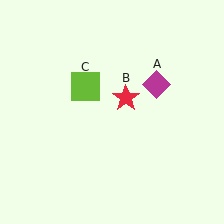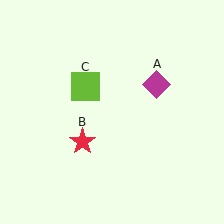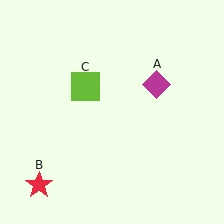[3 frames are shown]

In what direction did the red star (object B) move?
The red star (object B) moved down and to the left.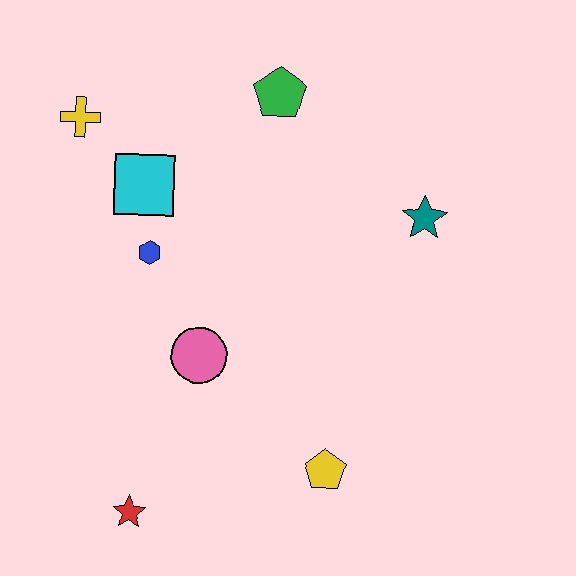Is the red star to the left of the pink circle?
Yes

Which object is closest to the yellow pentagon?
The pink circle is closest to the yellow pentagon.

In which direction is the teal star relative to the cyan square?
The teal star is to the right of the cyan square.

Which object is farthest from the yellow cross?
The yellow pentagon is farthest from the yellow cross.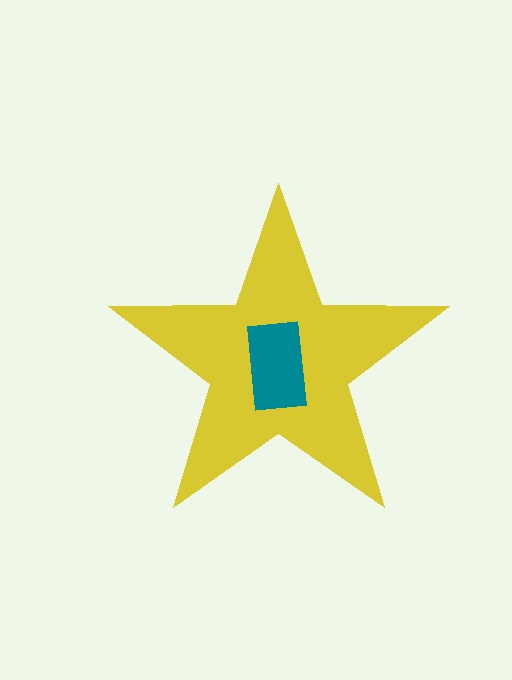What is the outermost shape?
The yellow star.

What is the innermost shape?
The teal rectangle.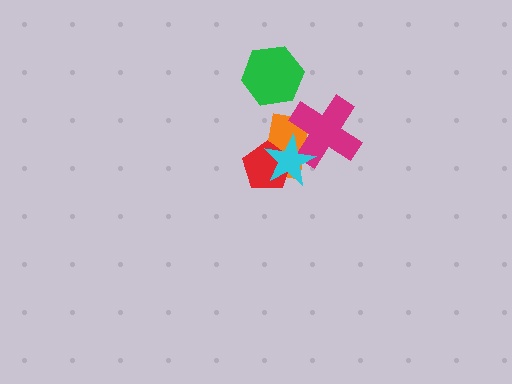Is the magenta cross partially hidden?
Yes, it is partially covered by another shape.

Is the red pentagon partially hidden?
Yes, it is partially covered by another shape.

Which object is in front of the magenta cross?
The cyan star is in front of the magenta cross.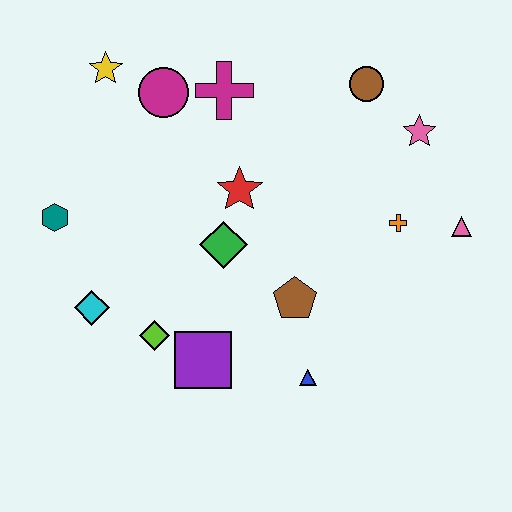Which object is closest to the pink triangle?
The orange cross is closest to the pink triangle.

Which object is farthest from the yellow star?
The pink triangle is farthest from the yellow star.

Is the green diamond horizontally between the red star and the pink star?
No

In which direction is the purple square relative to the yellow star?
The purple square is below the yellow star.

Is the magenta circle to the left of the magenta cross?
Yes